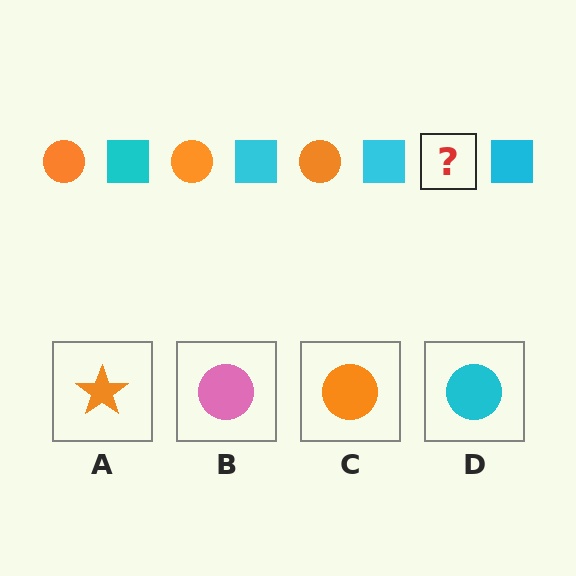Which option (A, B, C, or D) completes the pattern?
C.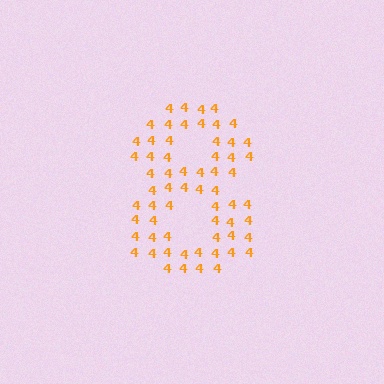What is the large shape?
The large shape is the digit 8.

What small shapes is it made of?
It is made of small digit 4's.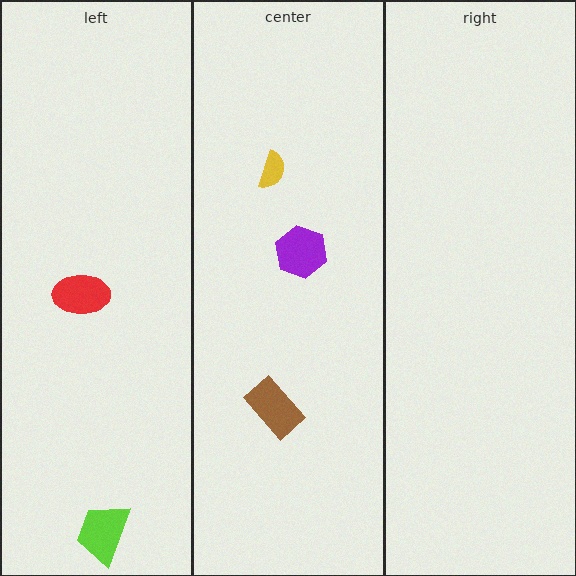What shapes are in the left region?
The lime trapezoid, the red ellipse.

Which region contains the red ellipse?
The left region.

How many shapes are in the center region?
3.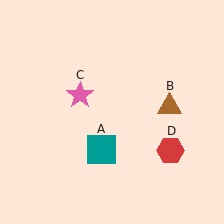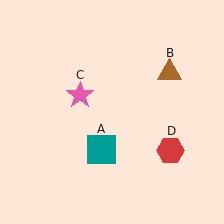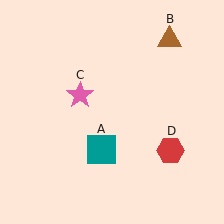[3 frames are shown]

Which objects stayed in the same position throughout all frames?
Teal square (object A) and pink star (object C) and red hexagon (object D) remained stationary.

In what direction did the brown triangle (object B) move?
The brown triangle (object B) moved up.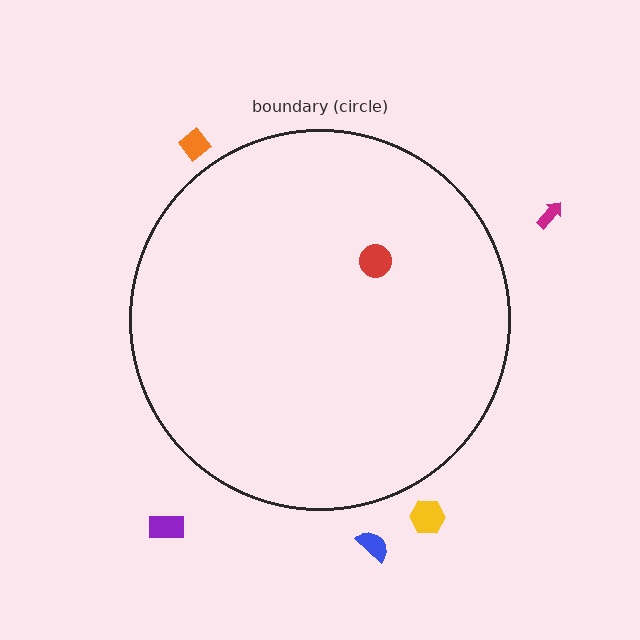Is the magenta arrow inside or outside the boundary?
Outside.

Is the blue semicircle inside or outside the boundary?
Outside.